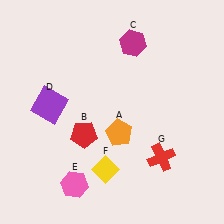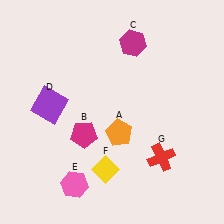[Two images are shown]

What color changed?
The pentagon (B) changed from red in Image 1 to magenta in Image 2.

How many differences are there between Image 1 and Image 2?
There is 1 difference between the two images.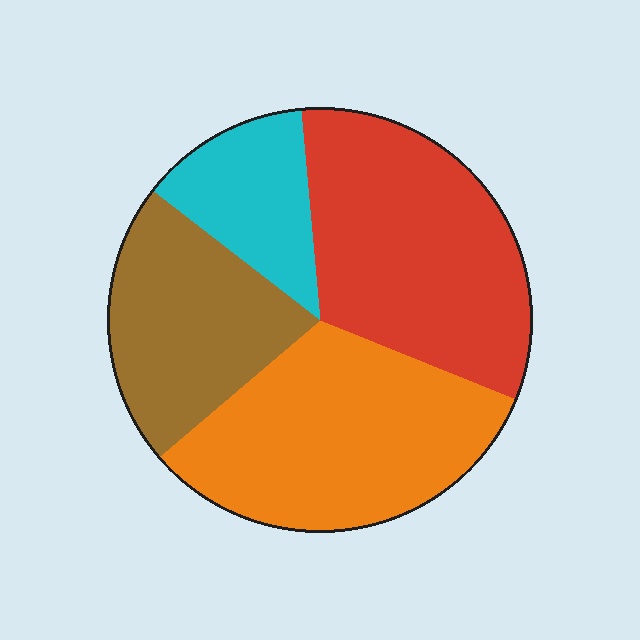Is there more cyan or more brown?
Brown.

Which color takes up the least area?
Cyan, at roughly 15%.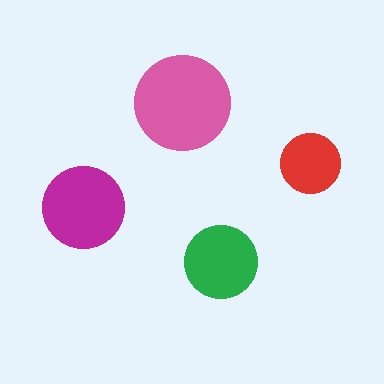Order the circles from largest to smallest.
the pink one, the magenta one, the green one, the red one.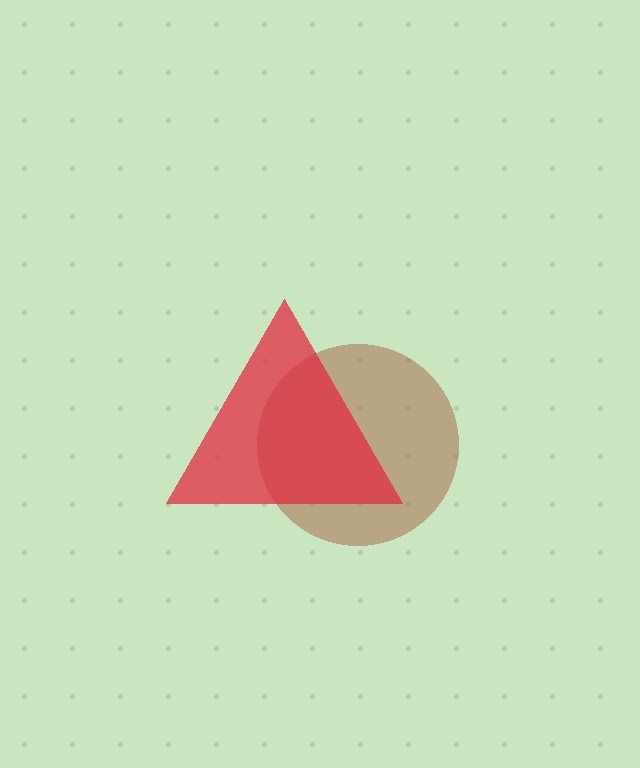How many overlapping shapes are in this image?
There are 2 overlapping shapes in the image.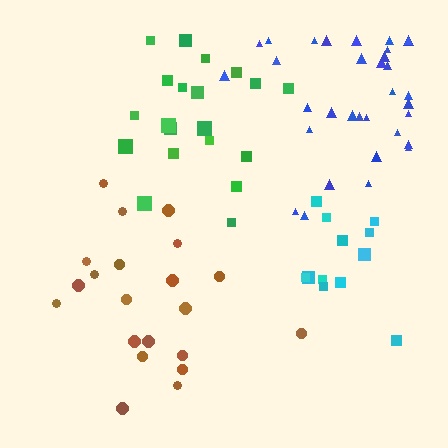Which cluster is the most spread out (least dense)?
Brown.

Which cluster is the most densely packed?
Blue.